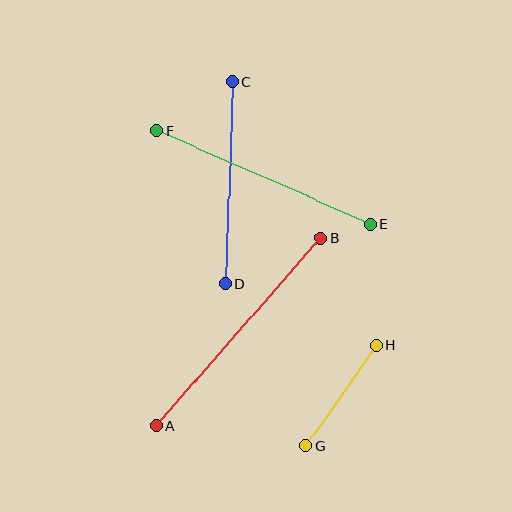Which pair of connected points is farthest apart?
Points A and B are farthest apart.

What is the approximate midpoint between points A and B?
The midpoint is at approximately (238, 332) pixels.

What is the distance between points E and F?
The distance is approximately 233 pixels.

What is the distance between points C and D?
The distance is approximately 202 pixels.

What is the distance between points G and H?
The distance is approximately 122 pixels.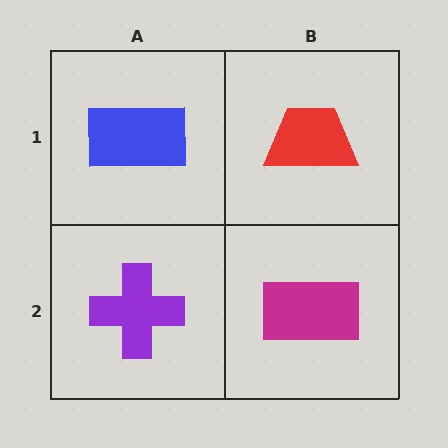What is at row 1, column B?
A red trapezoid.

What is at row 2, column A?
A purple cross.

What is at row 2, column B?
A magenta rectangle.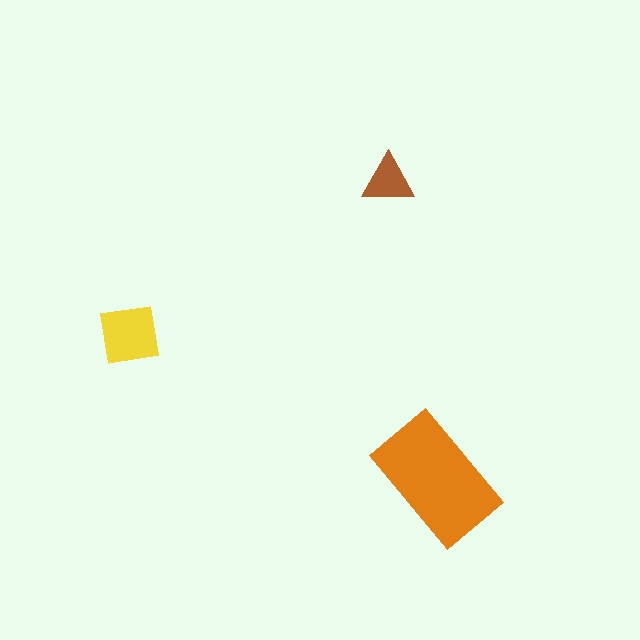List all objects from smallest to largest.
The brown triangle, the yellow square, the orange rectangle.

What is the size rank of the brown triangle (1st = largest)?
3rd.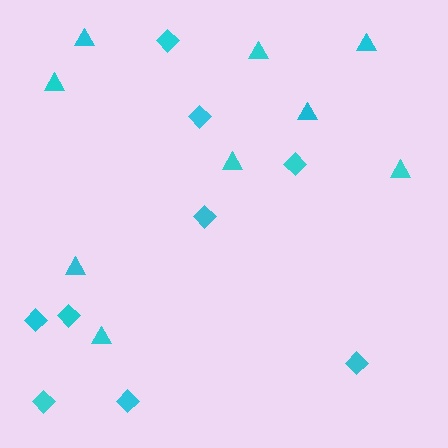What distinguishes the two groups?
There are 2 groups: one group of triangles (9) and one group of diamonds (9).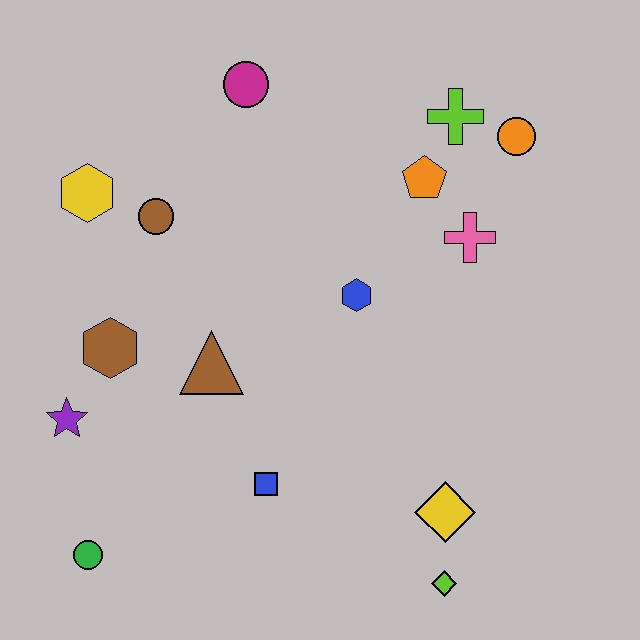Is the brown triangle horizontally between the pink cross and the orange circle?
No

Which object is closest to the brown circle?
The yellow hexagon is closest to the brown circle.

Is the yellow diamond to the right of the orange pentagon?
Yes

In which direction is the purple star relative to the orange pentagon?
The purple star is to the left of the orange pentagon.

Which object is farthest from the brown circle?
The lime diamond is farthest from the brown circle.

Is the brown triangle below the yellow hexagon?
Yes